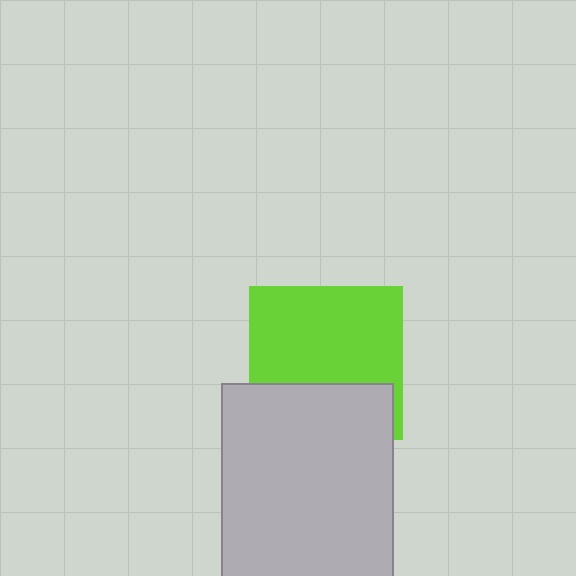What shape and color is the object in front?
The object in front is a light gray rectangle.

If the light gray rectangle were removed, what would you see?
You would see the complete lime square.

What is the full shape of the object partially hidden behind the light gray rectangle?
The partially hidden object is a lime square.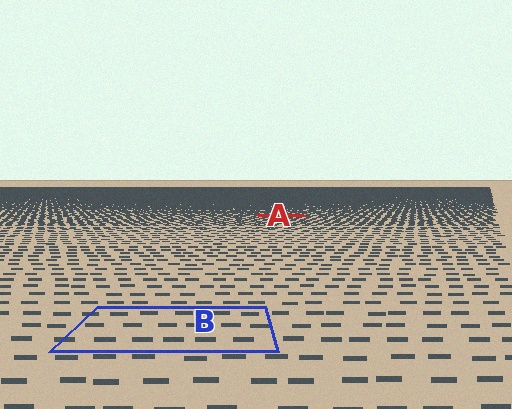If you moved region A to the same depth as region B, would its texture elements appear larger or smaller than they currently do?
They would appear larger. At a closer depth, the same texture elements are projected at a bigger on-screen size.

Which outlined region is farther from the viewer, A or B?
Region A is farther from the viewer — the texture elements inside it appear smaller and more densely packed.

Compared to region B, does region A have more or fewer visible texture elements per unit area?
Region A has more texture elements per unit area — they are packed more densely because it is farther away.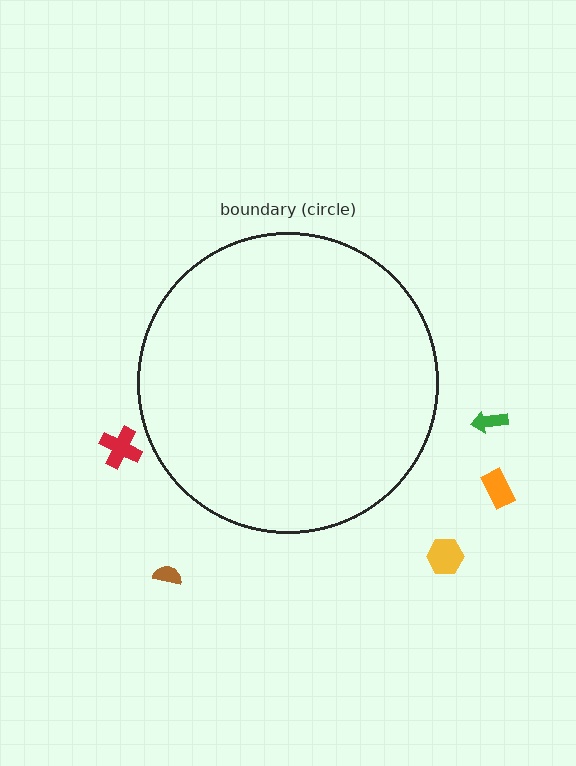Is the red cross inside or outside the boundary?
Outside.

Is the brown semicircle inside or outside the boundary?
Outside.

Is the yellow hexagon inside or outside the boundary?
Outside.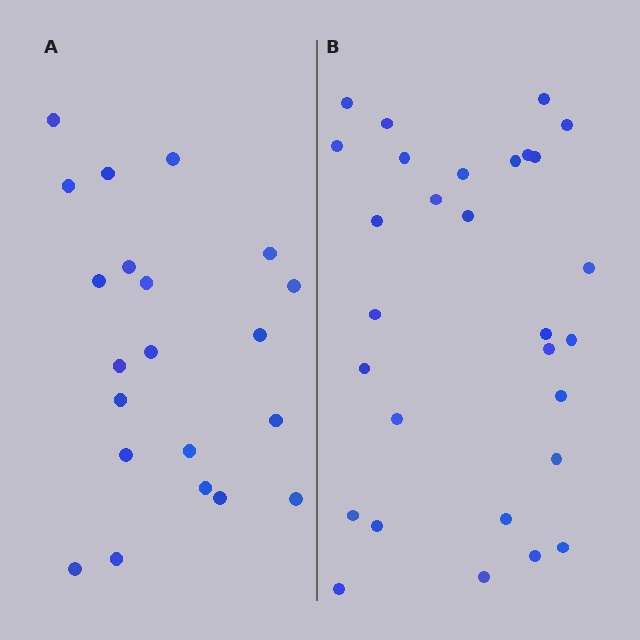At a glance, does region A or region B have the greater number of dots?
Region B (the right region) has more dots.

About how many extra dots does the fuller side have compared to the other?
Region B has roughly 8 or so more dots than region A.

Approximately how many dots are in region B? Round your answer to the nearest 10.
About 30 dots. (The exact count is 29, which rounds to 30.)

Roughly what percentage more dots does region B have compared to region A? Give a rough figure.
About 40% more.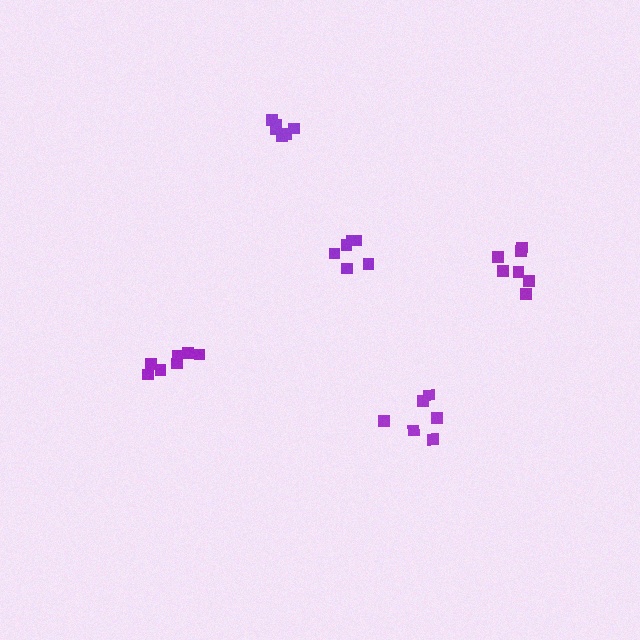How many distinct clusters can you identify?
There are 5 distinct clusters.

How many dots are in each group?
Group 1: 7 dots, Group 2: 7 dots, Group 3: 6 dots, Group 4: 6 dots, Group 5: 6 dots (32 total).